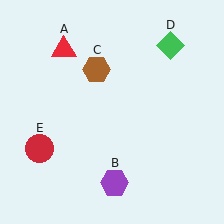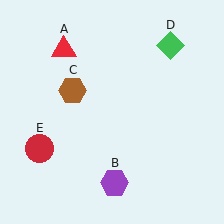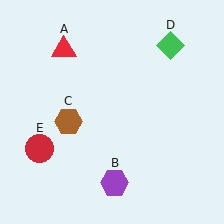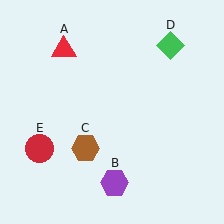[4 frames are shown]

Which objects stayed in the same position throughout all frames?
Red triangle (object A) and purple hexagon (object B) and green diamond (object D) and red circle (object E) remained stationary.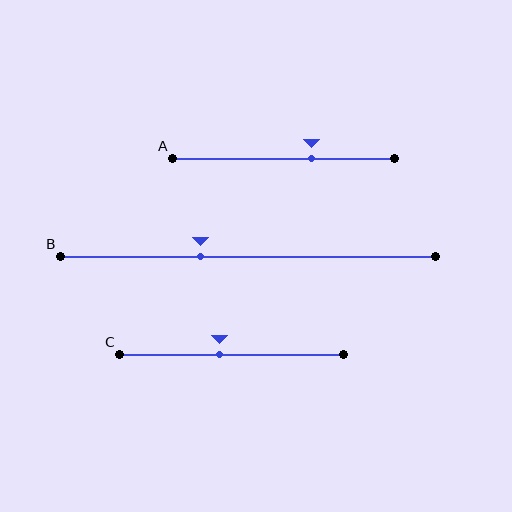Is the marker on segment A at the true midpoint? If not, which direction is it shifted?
No, the marker on segment A is shifted to the right by about 13% of the segment length.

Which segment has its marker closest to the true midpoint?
Segment C has its marker closest to the true midpoint.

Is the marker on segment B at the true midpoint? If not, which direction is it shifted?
No, the marker on segment B is shifted to the left by about 13% of the segment length.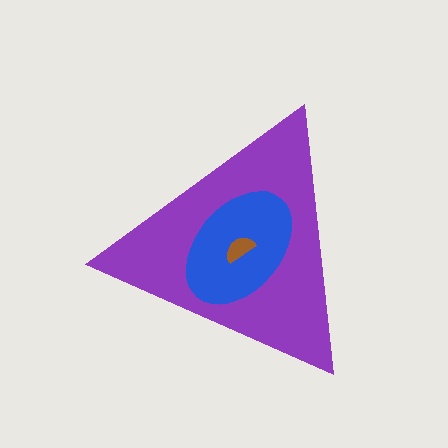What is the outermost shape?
The purple triangle.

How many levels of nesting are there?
3.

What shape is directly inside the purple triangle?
The blue ellipse.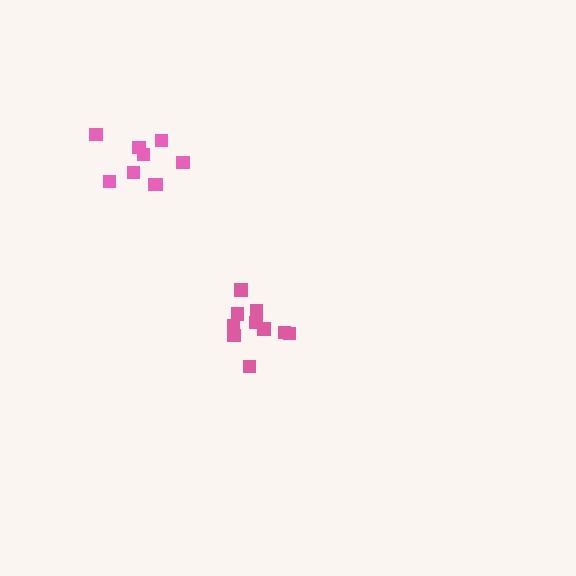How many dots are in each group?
Group 1: 9 dots, Group 2: 10 dots (19 total).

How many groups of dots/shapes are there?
There are 2 groups.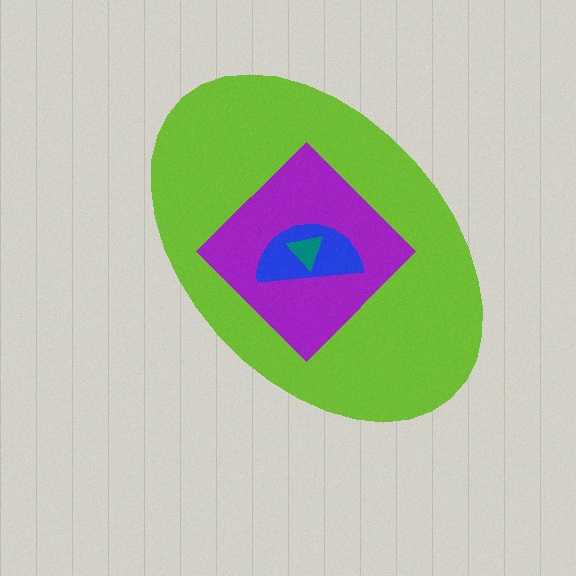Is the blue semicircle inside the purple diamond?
Yes.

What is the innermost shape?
The teal triangle.